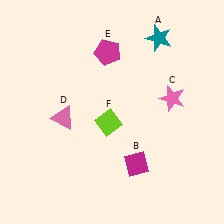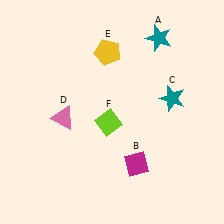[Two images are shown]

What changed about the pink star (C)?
In Image 1, C is pink. In Image 2, it changed to teal.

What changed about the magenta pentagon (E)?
In Image 1, E is magenta. In Image 2, it changed to yellow.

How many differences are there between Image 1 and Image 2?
There are 2 differences between the two images.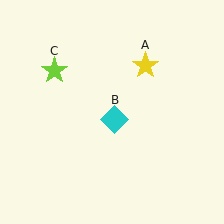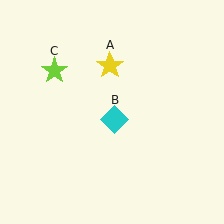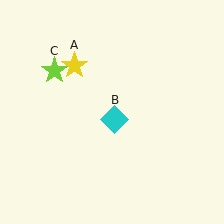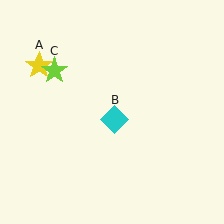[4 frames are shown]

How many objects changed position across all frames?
1 object changed position: yellow star (object A).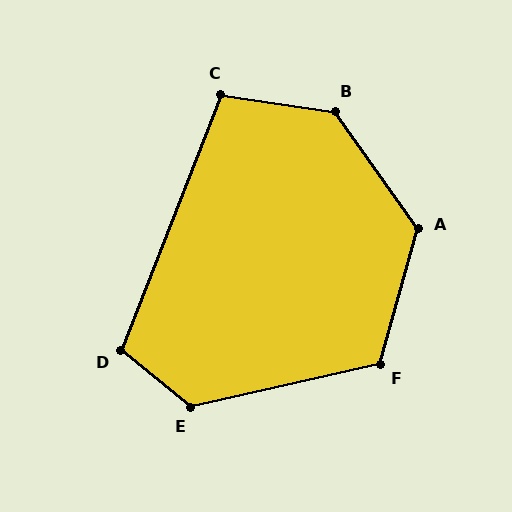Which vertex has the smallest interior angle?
C, at approximately 103 degrees.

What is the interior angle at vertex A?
Approximately 129 degrees (obtuse).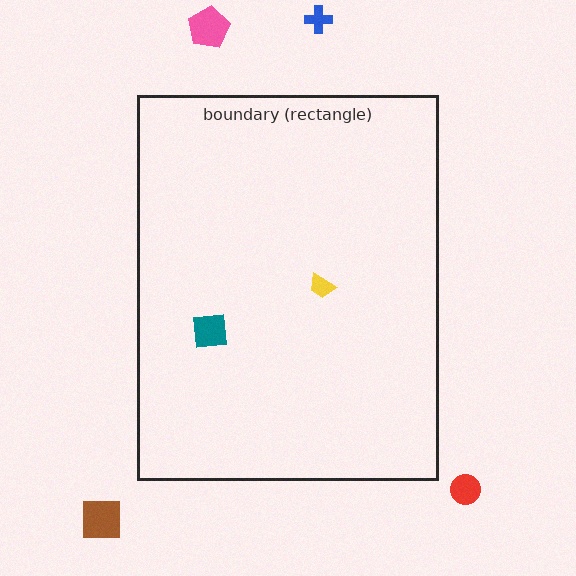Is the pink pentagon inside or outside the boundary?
Outside.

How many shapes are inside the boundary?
2 inside, 4 outside.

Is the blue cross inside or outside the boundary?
Outside.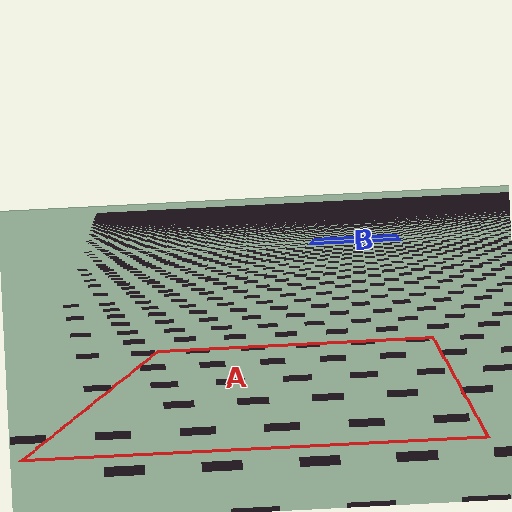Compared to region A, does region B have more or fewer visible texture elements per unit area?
Region B has more texture elements per unit area — they are packed more densely because it is farther away.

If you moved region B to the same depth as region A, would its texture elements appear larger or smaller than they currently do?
They would appear larger. At a closer depth, the same texture elements are projected at a bigger on-screen size.